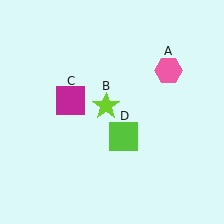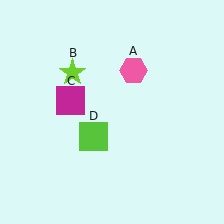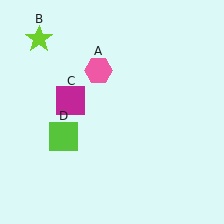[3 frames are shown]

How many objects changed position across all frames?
3 objects changed position: pink hexagon (object A), lime star (object B), lime square (object D).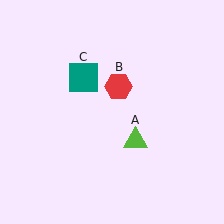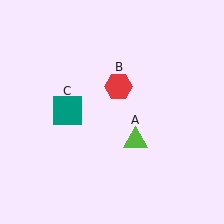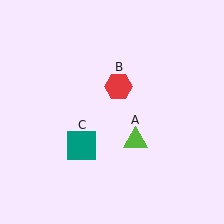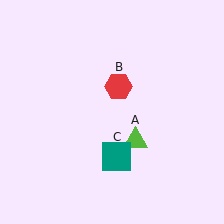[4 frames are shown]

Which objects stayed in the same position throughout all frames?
Lime triangle (object A) and red hexagon (object B) remained stationary.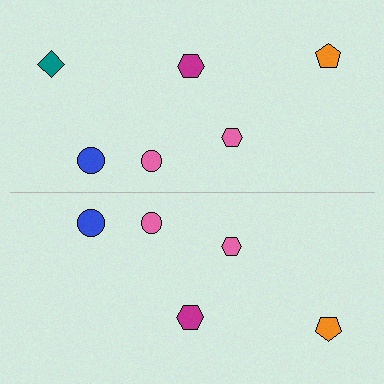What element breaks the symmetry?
A teal diamond is missing from the bottom side.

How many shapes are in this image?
There are 11 shapes in this image.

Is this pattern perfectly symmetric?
No, the pattern is not perfectly symmetric. A teal diamond is missing from the bottom side.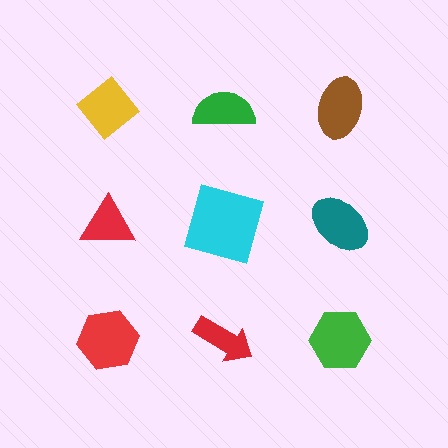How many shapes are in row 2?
3 shapes.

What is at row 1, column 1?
A yellow diamond.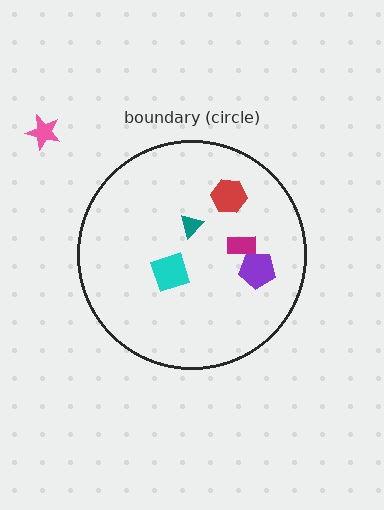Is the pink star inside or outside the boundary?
Outside.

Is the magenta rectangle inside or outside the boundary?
Inside.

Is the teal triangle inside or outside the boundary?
Inside.